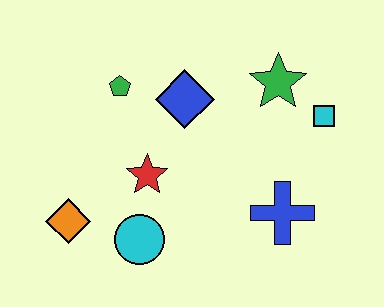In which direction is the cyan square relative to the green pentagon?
The cyan square is to the right of the green pentagon.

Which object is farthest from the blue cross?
The orange diamond is farthest from the blue cross.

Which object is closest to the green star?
The cyan square is closest to the green star.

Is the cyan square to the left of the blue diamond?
No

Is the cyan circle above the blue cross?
No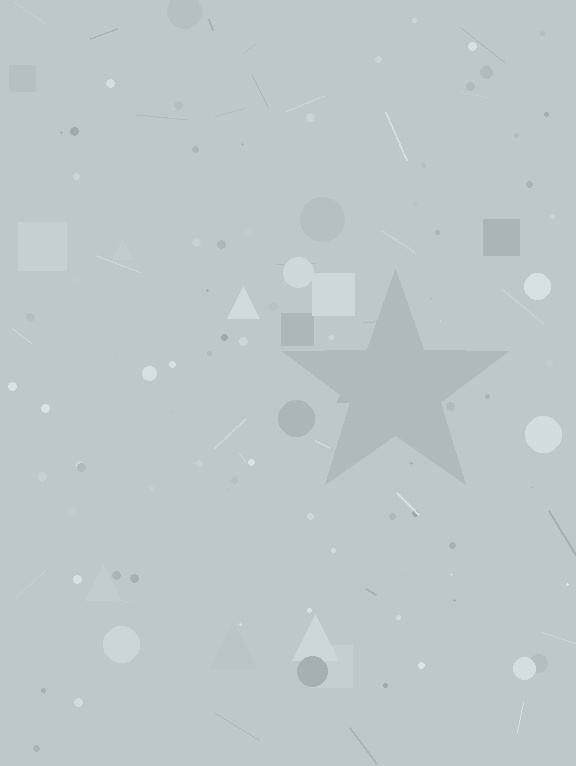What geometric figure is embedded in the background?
A star is embedded in the background.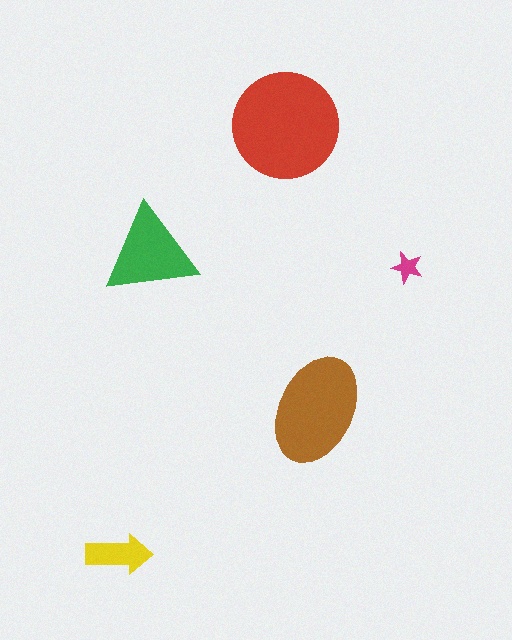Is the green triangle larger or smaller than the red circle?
Smaller.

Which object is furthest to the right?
The magenta star is rightmost.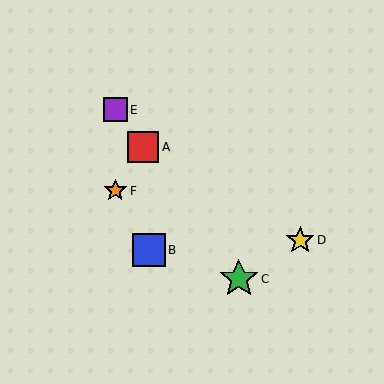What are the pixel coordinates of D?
Object D is at (300, 240).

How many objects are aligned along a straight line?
3 objects (A, C, E) are aligned along a straight line.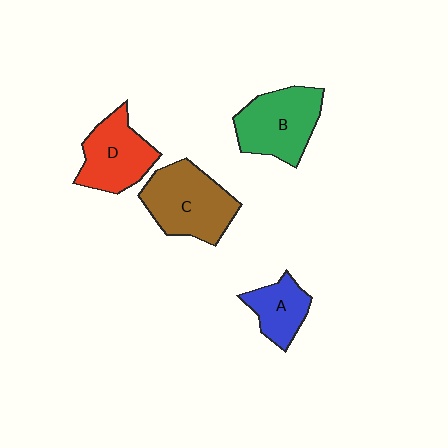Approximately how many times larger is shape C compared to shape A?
Approximately 1.8 times.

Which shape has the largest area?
Shape C (brown).